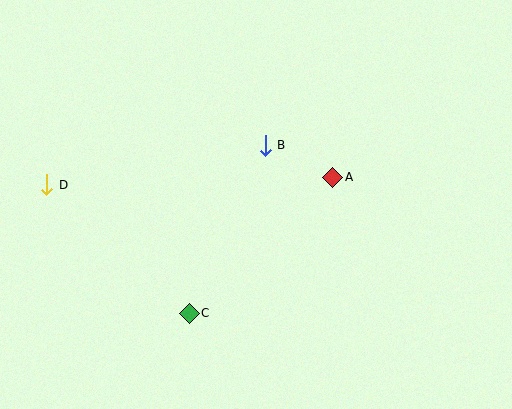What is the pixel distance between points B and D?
The distance between B and D is 222 pixels.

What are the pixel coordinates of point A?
Point A is at (333, 177).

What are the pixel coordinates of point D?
Point D is at (47, 185).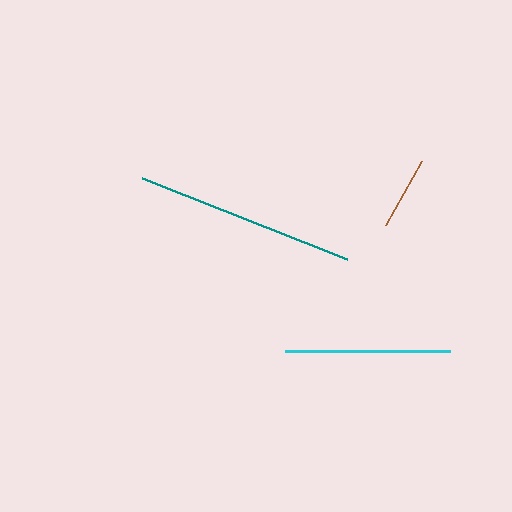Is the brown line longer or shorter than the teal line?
The teal line is longer than the brown line.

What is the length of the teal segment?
The teal segment is approximately 220 pixels long.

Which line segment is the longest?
The teal line is the longest at approximately 220 pixels.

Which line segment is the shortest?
The brown line is the shortest at approximately 74 pixels.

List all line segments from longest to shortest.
From longest to shortest: teal, cyan, brown.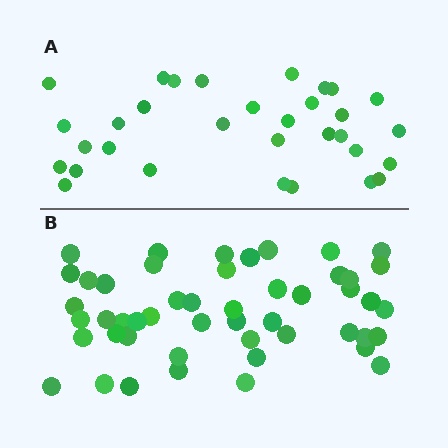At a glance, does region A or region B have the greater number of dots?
Region B (the bottom region) has more dots.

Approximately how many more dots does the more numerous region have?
Region B has approximately 15 more dots than region A.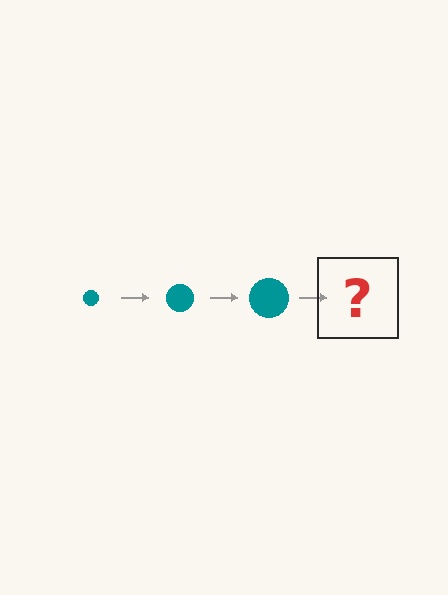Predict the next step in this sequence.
The next step is a teal circle, larger than the previous one.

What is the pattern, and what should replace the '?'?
The pattern is that the circle gets progressively larger each step. The '?' should be a teal circle, larger than the previous one.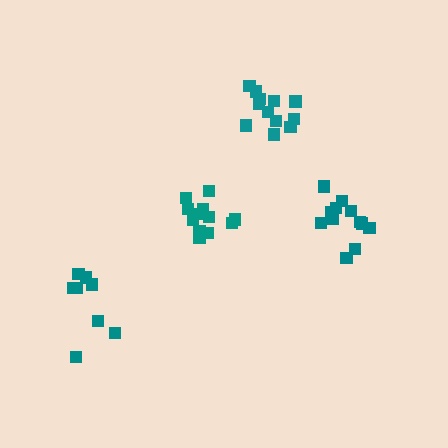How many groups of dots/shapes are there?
There are 4 groups.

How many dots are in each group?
Group 1: 12 dots, Group 2: 8 dots, Group 3: 12 dots, Group 4: 12 dots (44 total).